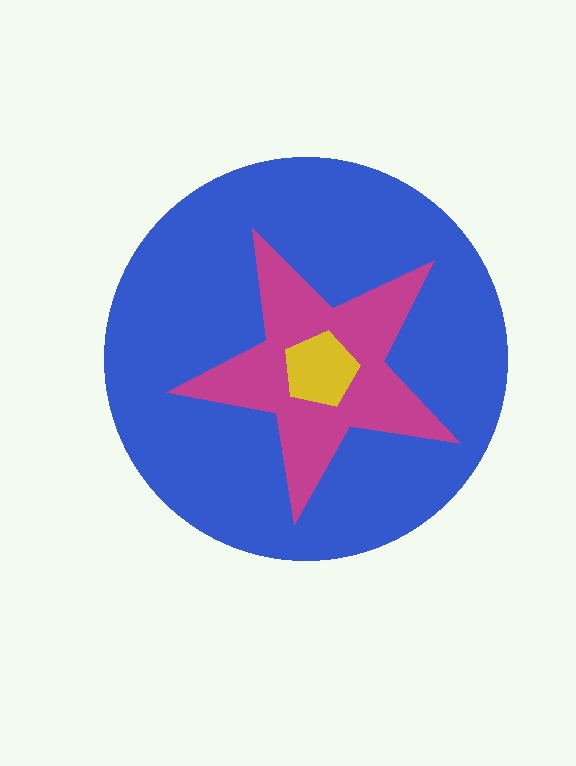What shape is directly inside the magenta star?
The yellow pentagon.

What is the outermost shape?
The blue circle.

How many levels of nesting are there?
3.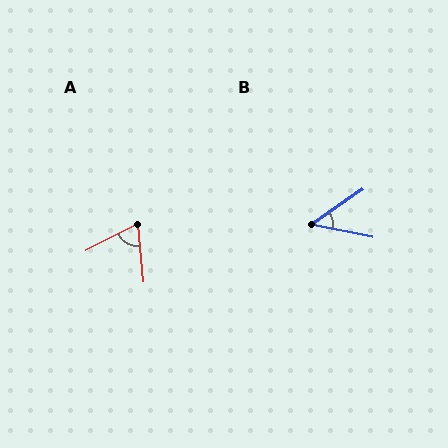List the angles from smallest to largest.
B (46°), A (68°).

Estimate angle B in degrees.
Approximately 46 degrees.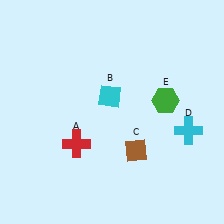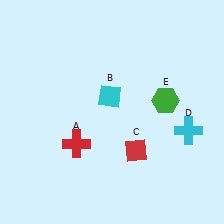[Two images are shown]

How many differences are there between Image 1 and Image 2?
There is 1 difference between the two images.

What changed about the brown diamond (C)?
In Image 1, C is brown. In Image 2, it changed to red.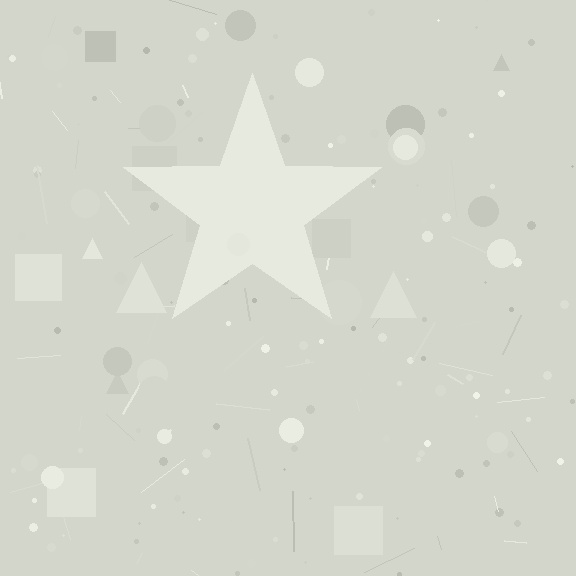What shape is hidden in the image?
A star is hidden in the image.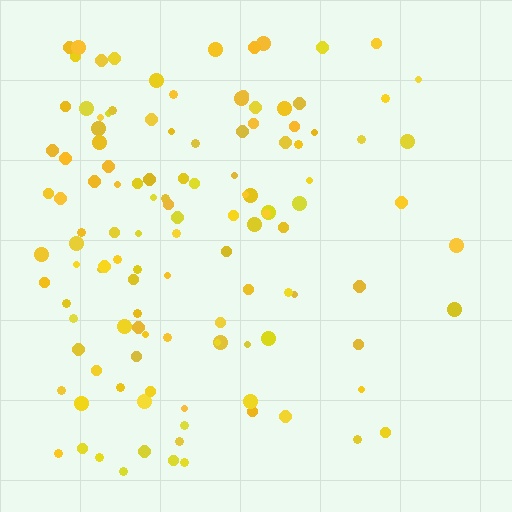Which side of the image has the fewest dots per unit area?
The right.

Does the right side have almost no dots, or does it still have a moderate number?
Still a moderate number, just noticeably fewer than the left.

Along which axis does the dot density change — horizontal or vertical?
Horizontal.